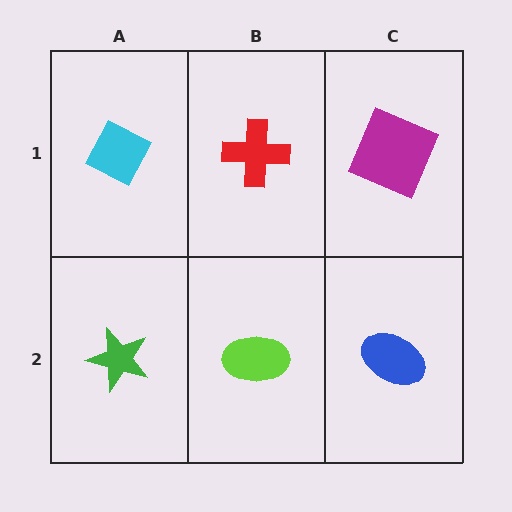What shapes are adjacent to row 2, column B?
A red cross (row 1, column B), a green star (row 2, column A), a blue ellipse (row 2, column C).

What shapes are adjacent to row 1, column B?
A lime ellipse (row 2, column B), a cyan diamond (row 1, column A), a magenta square (row 1, column C).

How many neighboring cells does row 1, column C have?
2.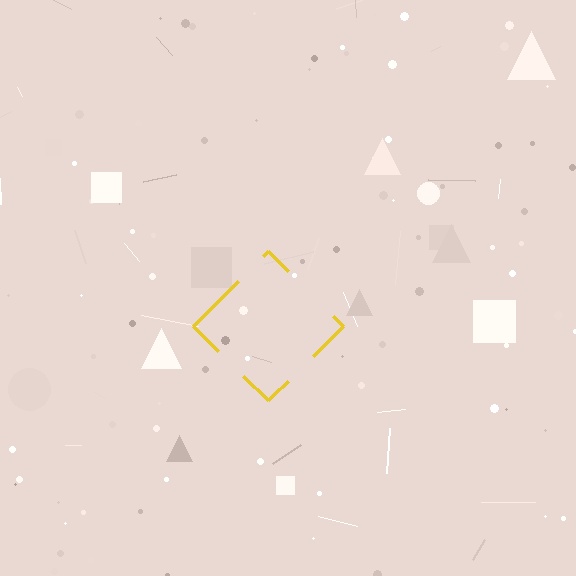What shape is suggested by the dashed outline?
The dashed outline suggests a diamond.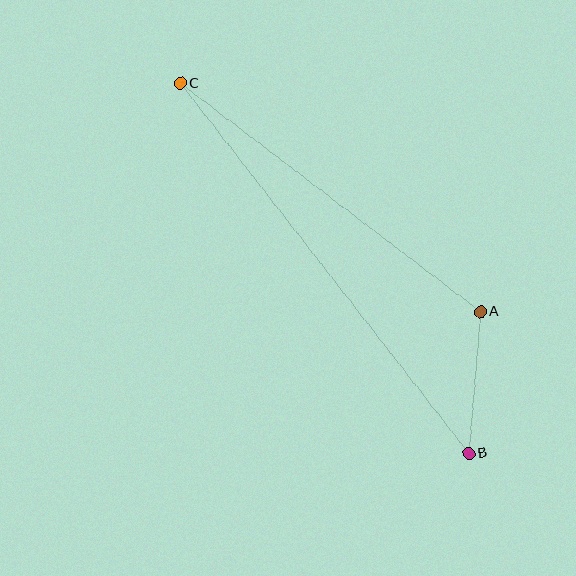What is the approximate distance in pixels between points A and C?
The distance between A and C is approximately 377 pixels.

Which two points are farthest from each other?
Points B and C are farthest from each other.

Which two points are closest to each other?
Points A and B are closest to each other.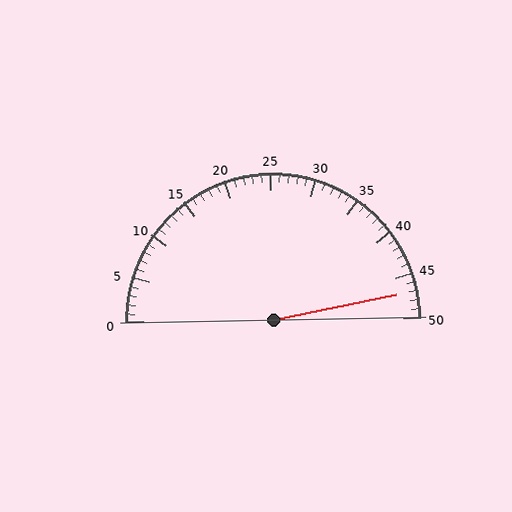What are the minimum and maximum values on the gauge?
The gauge ranges from 0 to 50.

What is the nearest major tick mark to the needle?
The nearest major tick mark is 45.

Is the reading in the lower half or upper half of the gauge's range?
The reading is in the upper half of the range (0 to 50).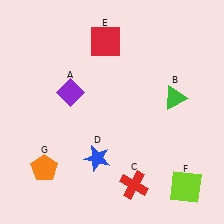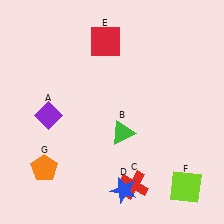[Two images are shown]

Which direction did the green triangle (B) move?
The green triangle (B) moved left.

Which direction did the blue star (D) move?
The blue star (D) moved down.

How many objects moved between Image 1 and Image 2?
3 objects moved between the two images.